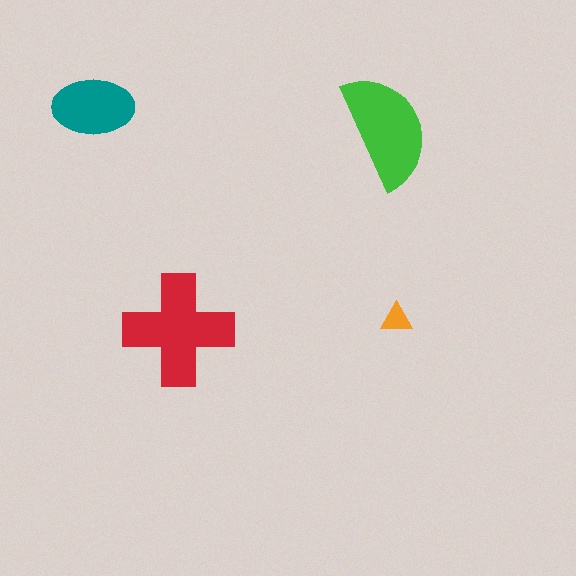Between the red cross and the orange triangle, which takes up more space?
The red cross.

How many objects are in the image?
There are 4 objects in the image.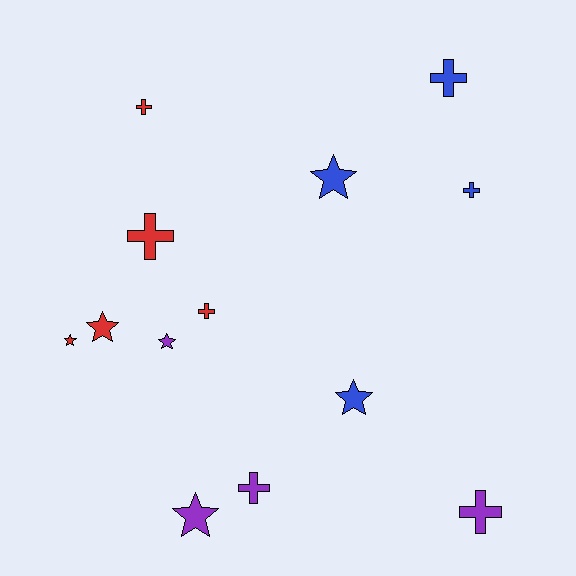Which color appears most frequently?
Red, with 5 objects.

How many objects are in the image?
There are 13 objects.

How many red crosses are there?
There are 3 red crosses.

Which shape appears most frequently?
Cross, with 7 objects.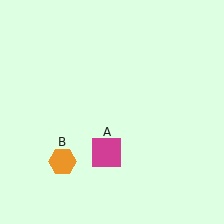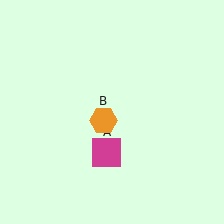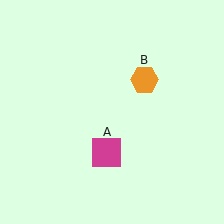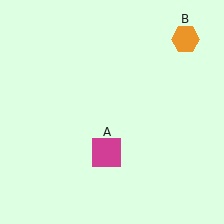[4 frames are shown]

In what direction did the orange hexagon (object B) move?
The orange hexagon (object B) moved up and to the right.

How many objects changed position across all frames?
1 object changed position: orange hexagon (object B).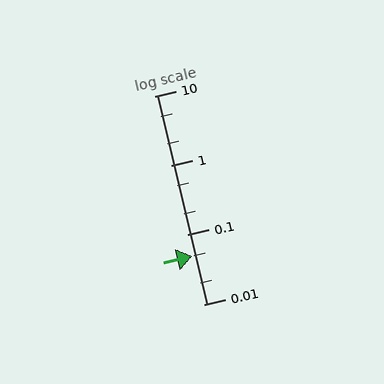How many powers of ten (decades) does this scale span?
The scale spans 3 decades, from 0.01 to 10.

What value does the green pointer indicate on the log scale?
The pointer indicates approximately 0.049.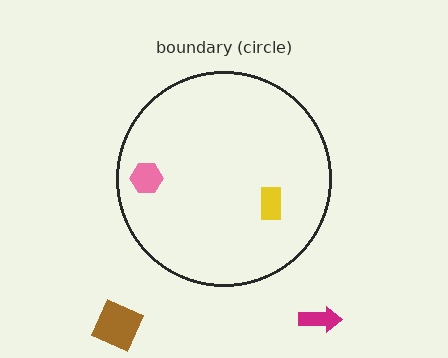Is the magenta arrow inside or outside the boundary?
Outside.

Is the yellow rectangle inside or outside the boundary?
Inside.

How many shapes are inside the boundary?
2 inside, 2 outside.